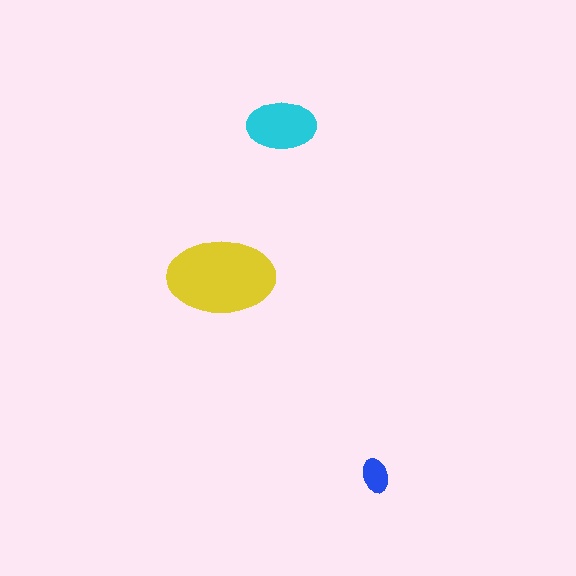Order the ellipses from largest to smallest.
the yellow one, the cyan one, the blue one.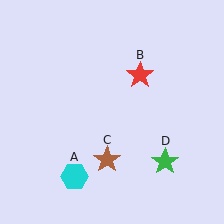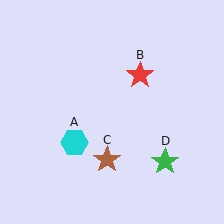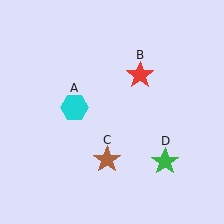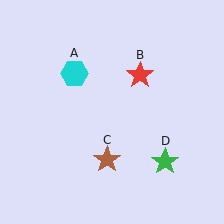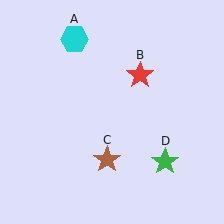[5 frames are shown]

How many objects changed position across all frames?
1 object changed position: cyan hexagon (object A).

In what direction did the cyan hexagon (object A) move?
The cyan hexagon (object A) moved up.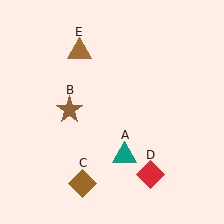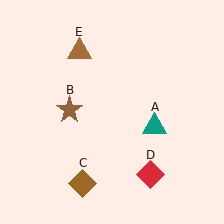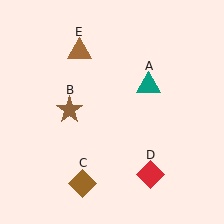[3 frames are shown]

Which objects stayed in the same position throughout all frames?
Brown star (object B) and brown diamond (object C) and red diamond (object D) and brown triangle (object E) remained stationary.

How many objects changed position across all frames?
1 object changed position: teal triangle (object A).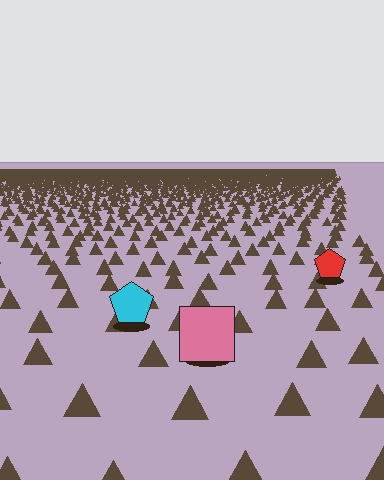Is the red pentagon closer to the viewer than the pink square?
No. The pink square is closer — you can tell from the texture gradient: the ground texture is coarser near it.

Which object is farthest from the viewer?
The red pentagon is farthest from the viewer. It appears smaller and the ground texture around it is denser.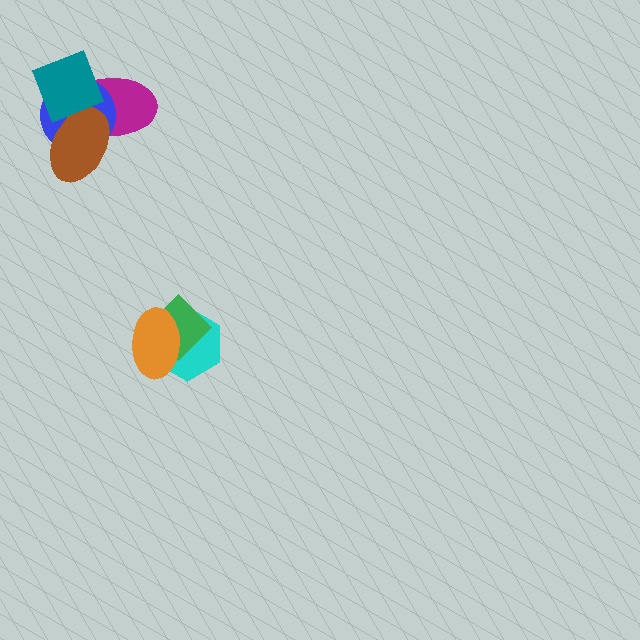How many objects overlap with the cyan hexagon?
2 objects overlap with the cyan hexagon.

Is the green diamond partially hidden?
Yes, it is partially covered by another shape.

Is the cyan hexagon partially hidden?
Yes, it is partially covered by another shape.